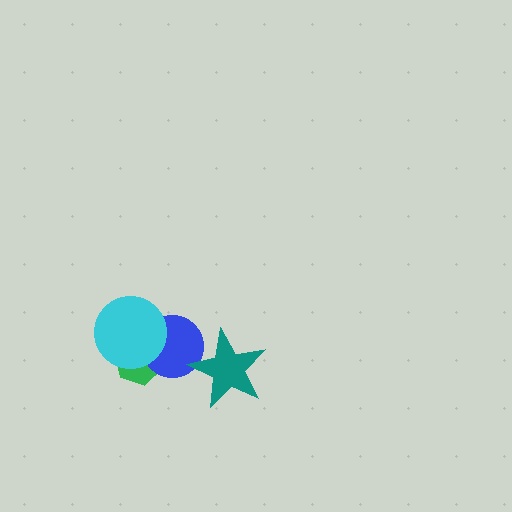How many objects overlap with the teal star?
1 object overlaps with the teal star.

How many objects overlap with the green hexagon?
2 objects overlap with the green hexagon.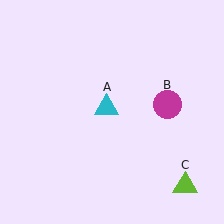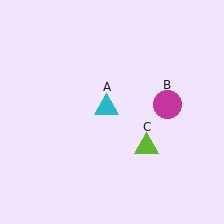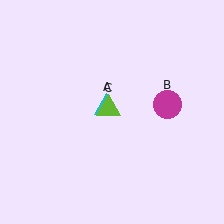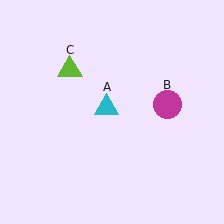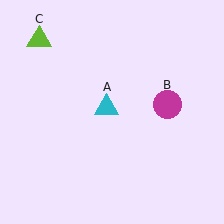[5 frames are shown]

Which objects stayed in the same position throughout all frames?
Cyan triangle (object A) and magenta circle (object B) remained stationary.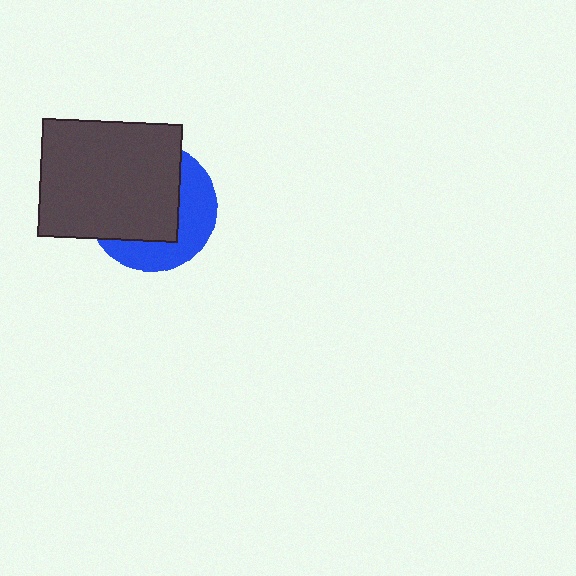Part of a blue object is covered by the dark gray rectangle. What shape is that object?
It is a circle.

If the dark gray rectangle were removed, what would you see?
You would see the complete blue circle.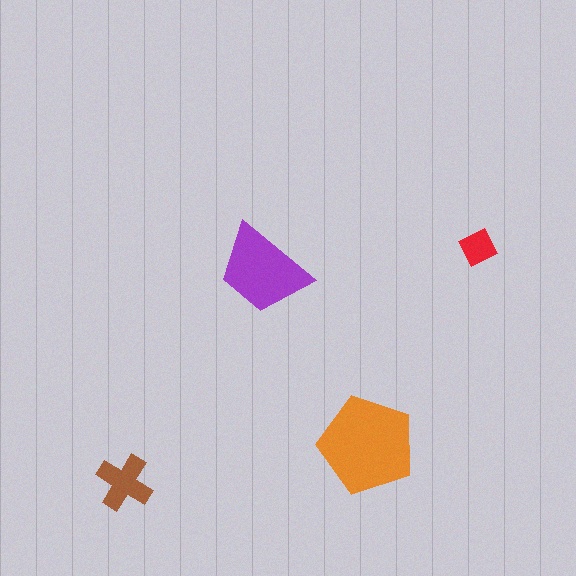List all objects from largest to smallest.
The orange pentagon, the purple trapezoid, the brown cross, the red square.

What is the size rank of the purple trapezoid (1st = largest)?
2nd.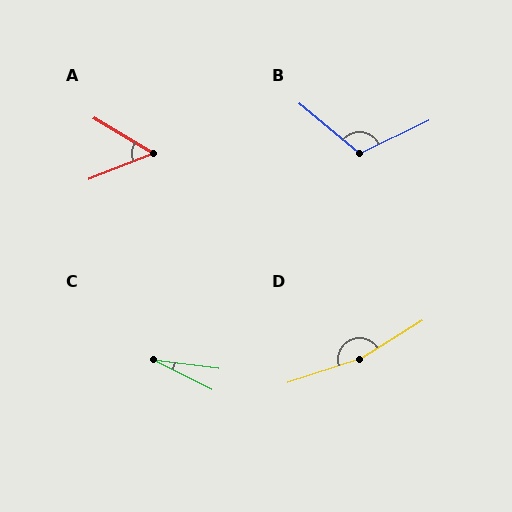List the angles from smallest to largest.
C (19°), A (52°), B (115°), D (166°).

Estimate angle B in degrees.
Approximately 115 degrees.